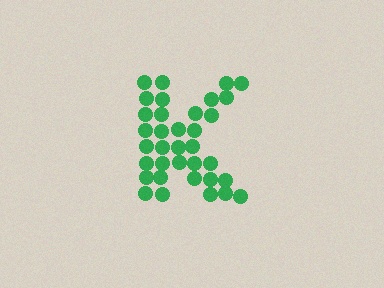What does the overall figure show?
The overall figure shows the letter K.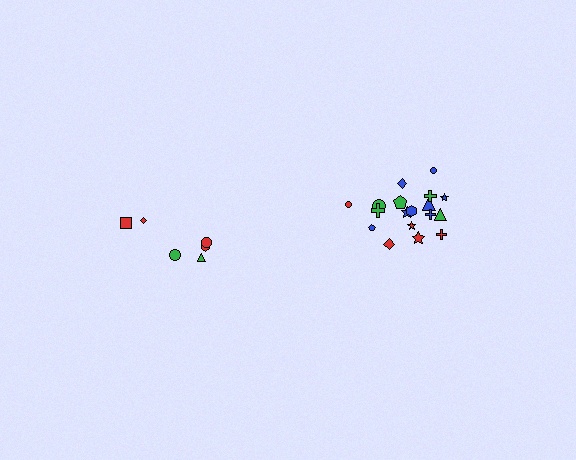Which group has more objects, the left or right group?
The right group.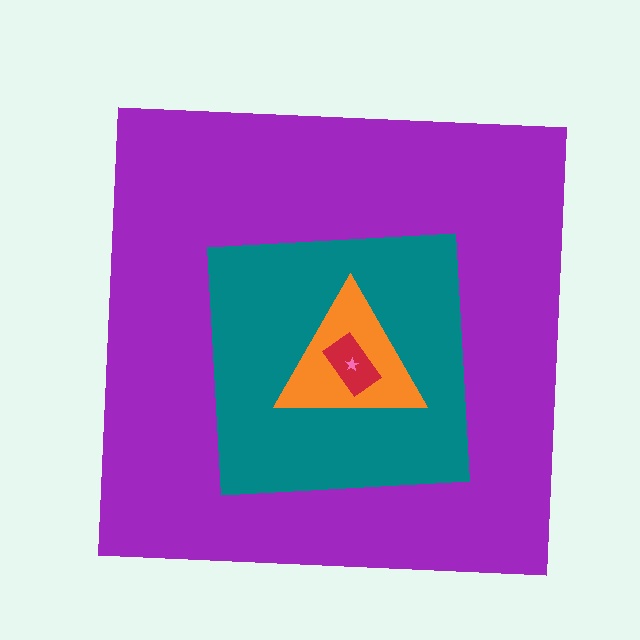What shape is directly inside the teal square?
The orange triangle.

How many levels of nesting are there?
5.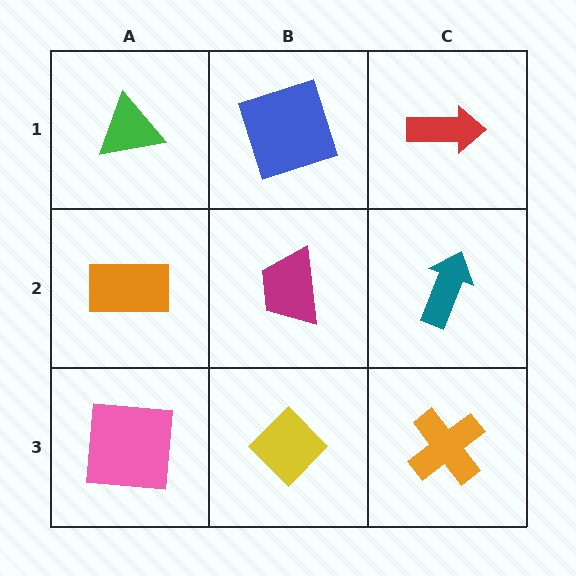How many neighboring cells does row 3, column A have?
2.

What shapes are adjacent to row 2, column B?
A blue square (row 1, column B), a yellow diamond (row 3, column B), an orange rectangle (row 2, column A), a teal arrow (row 2, column C).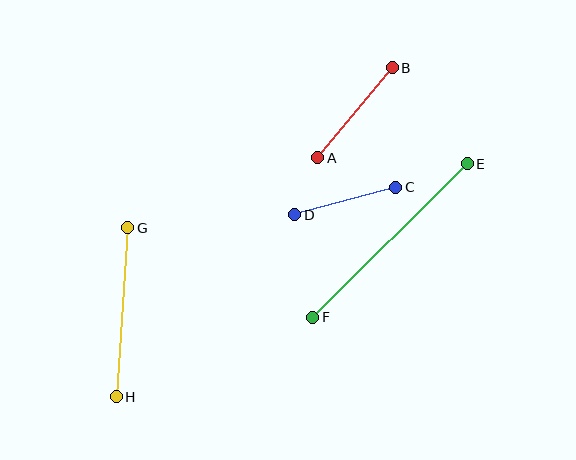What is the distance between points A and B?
The distance is approximately 117 pixels.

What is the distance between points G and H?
The distance is approximately 170 pixels.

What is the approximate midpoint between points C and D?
The midpoint is at approximately (345, 201) pixels.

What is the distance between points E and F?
The distance is approximately 218 pixels.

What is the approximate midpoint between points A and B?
The midpoint is at approximately (355, 113) pixels.